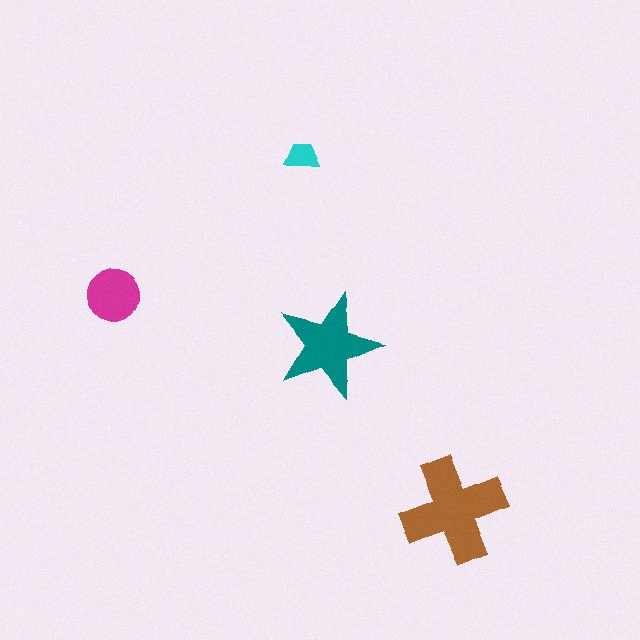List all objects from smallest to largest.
The cyan trapezoid, the magenta circle, the teal star, the brown cross.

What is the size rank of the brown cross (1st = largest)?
1st.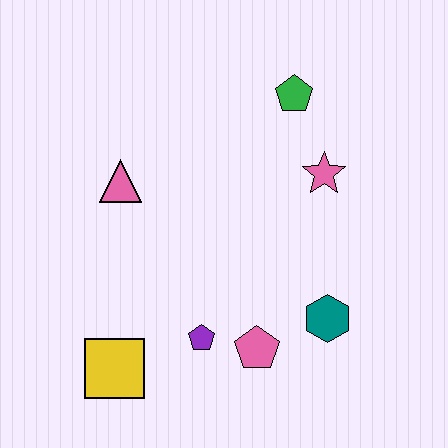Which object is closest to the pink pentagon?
The purple pentagon is closest to the pink pentagon.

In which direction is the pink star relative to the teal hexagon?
The pink star is above the teal hexagon.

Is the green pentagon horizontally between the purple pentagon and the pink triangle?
No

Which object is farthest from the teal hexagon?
The pink triangle is farthest from the teal hexagon.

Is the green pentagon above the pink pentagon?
Yes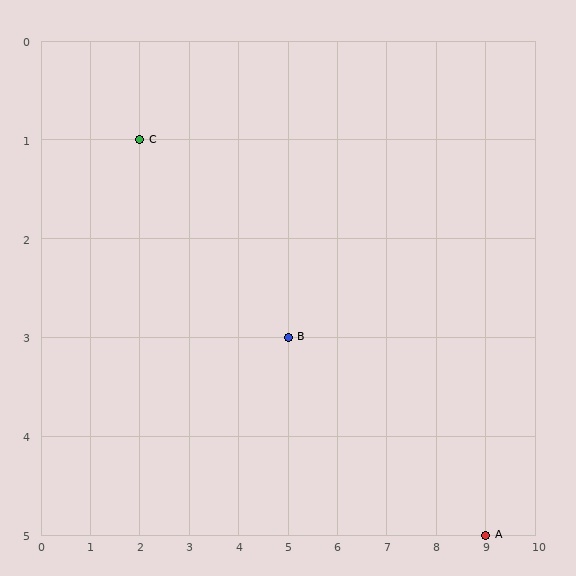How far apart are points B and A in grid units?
Points B and A are 4 columns and 2 rows apart (about 4.5 grid units diagonally).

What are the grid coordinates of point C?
Point C is at grid coordinates (2, 1).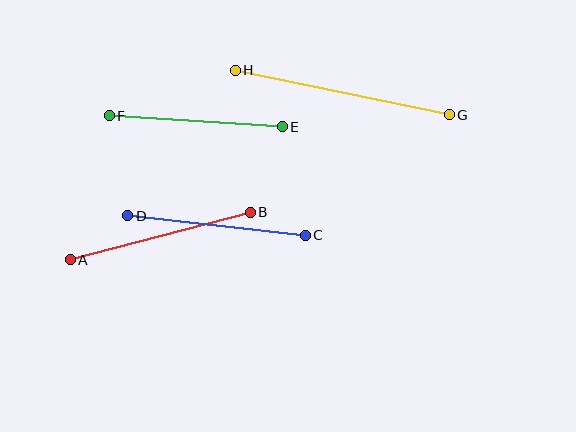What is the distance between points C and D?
The distance is approximately 179 pixels.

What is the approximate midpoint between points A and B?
The midpoint is at approximately (160, 236) pixels.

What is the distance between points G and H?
The distance is approximately 219 pixels.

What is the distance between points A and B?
The distance is approximately 186 pixels.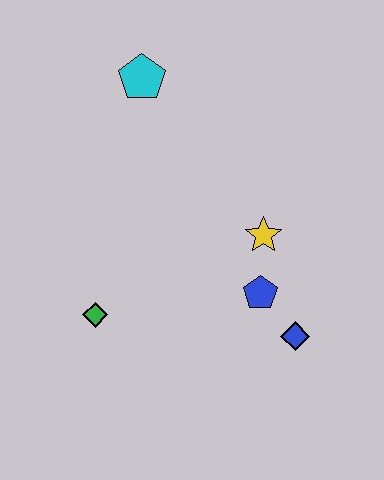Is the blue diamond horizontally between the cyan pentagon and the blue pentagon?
No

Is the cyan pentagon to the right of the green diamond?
Yes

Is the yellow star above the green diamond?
Yes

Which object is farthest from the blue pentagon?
The cyan pentagon is farthest from the blue pentagon.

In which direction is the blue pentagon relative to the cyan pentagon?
The blue pentagon is below the cyan pentagon.